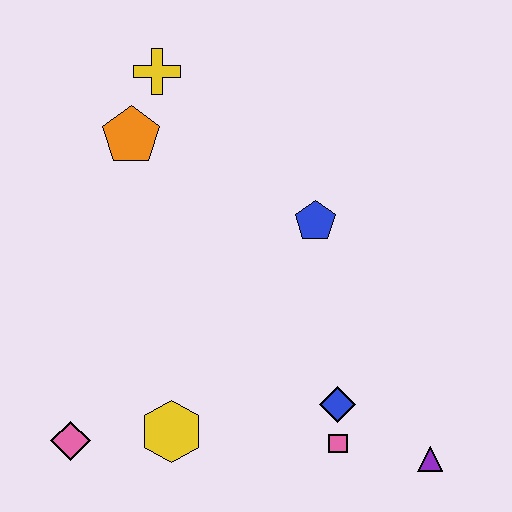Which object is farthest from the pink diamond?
The yellow cross is farthest from the pink diamond.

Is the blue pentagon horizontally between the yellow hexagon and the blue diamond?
Yes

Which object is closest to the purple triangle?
The pink square is closest to the purple triangle.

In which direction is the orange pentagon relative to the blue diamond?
The orange pentagon is above the blue diamond.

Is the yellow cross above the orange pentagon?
Yes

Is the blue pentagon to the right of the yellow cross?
Yes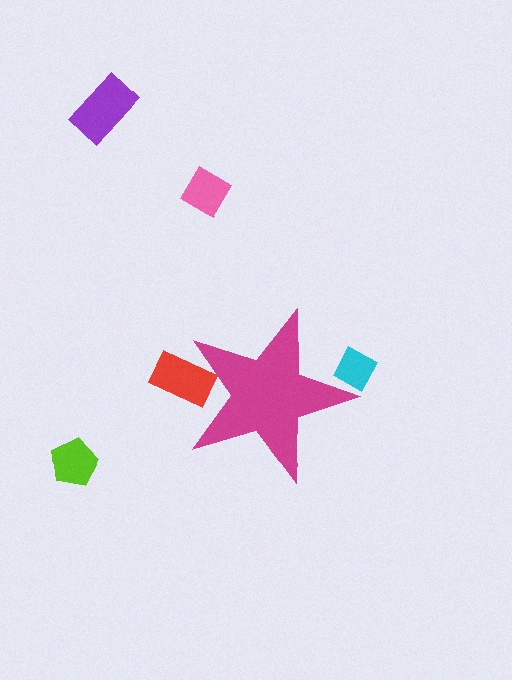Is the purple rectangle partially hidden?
No, the purple rectangle is fully visible.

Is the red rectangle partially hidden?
Yes, the red rectangle is partially hidden behind the magenta star.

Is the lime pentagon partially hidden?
No, the lime pentagon is fully visible.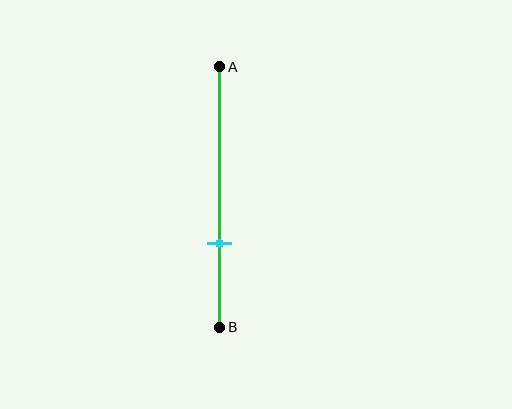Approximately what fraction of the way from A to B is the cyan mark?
The cyan mark is approximately 70% of the way from A to B.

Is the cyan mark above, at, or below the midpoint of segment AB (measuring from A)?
The cyan mark is below the midpoint of segment AB.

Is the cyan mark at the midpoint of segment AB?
No, the mark is at about 70% from A, not at the 50% midpoint.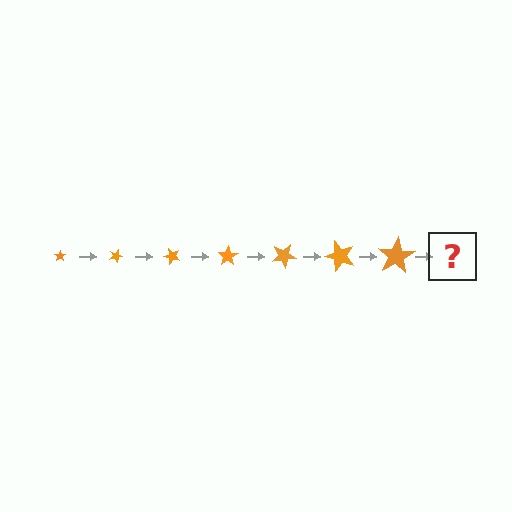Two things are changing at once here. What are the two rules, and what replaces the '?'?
The two rules are that the star grows larger each step and it rotates 25 degrees each step. The '?' should be a star, larger than the previous one and rotated 175 degrees from the start.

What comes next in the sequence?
The next element should be a star, larger than the previous one and rotated 175 degrees from the start.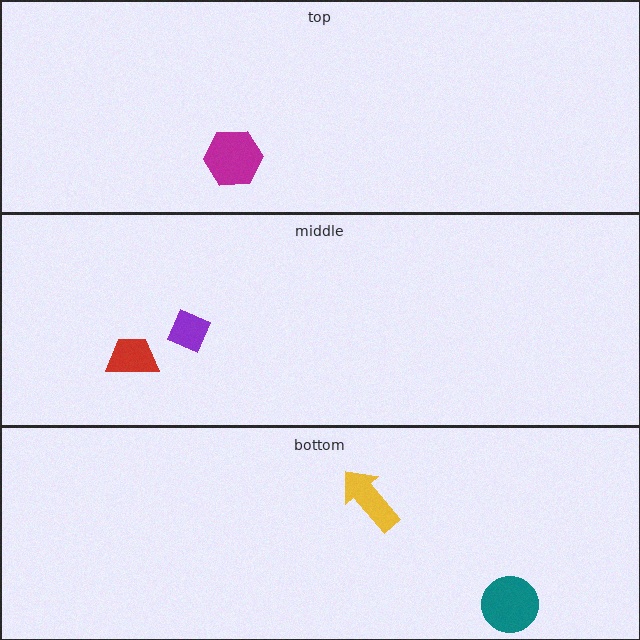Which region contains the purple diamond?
The middle region.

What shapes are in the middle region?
The red trapezoid, the purple diamond.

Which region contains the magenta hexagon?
The top region.